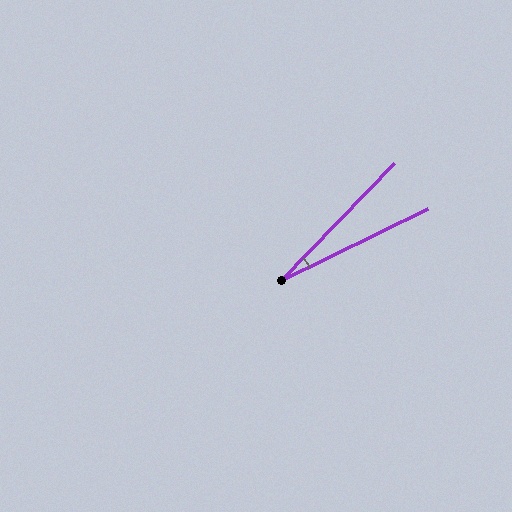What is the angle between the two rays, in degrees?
Approximately 20 degrees.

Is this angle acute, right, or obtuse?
It is acute.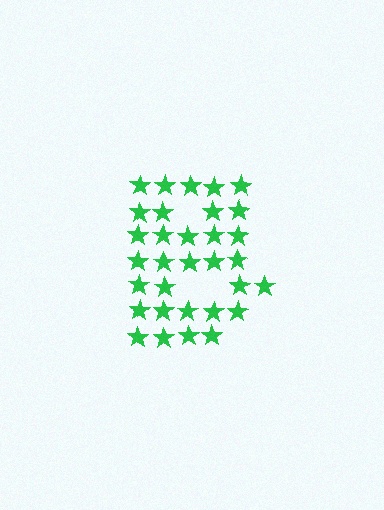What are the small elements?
The small elements are stars.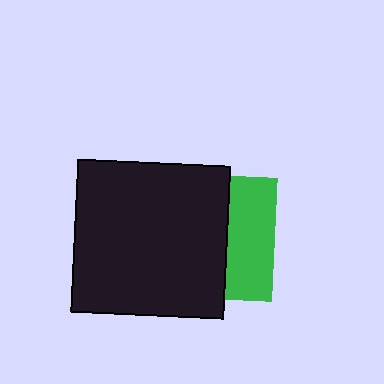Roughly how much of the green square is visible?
A small part of it is visible (roughly 39%).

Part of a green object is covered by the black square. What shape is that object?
It is a square.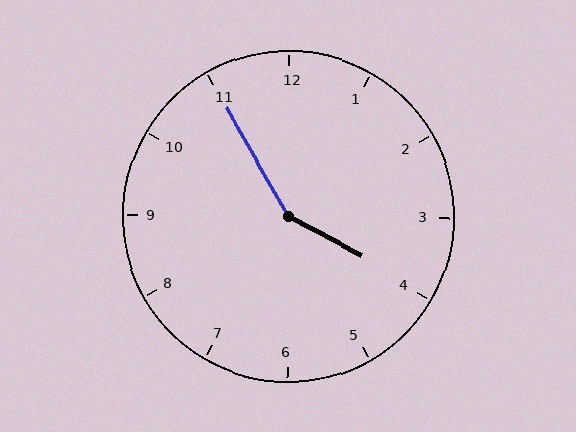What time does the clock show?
3:55.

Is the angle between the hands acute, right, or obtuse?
It is obtuse.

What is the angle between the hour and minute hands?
Approximately 148 degrees.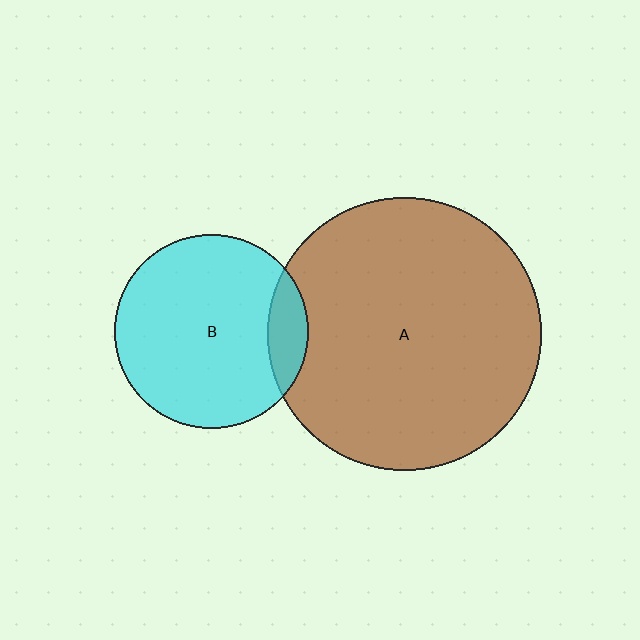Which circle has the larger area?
Circle A (brown).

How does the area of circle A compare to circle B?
Approximately 2.0 times.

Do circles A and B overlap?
Yes.